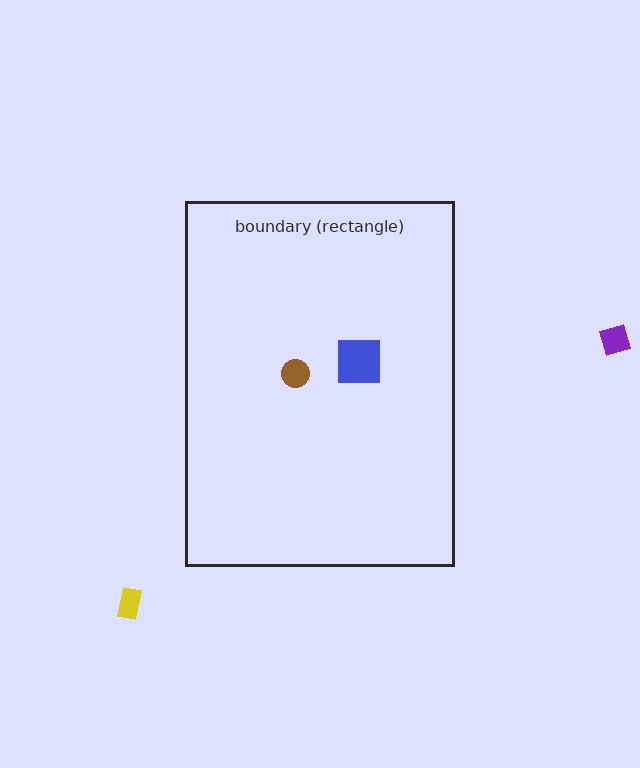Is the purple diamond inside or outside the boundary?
Outside.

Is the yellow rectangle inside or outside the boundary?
Outside.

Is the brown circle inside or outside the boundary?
Inside.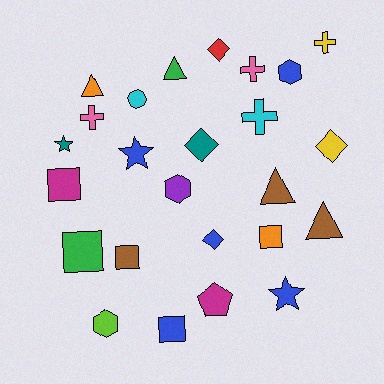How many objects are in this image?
There are 25 objects.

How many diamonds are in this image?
There are 4 diamonds.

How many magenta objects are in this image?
There are 2 magenta objects.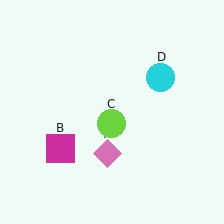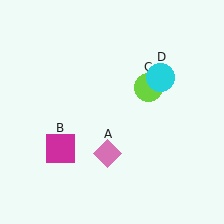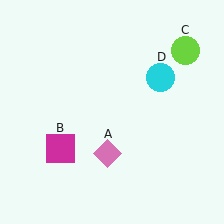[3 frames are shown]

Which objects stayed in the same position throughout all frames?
Pink diamond (object A) and magenta square (object B) and cyan circle (object D) remained stationary.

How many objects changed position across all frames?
1 object changed position: lime circle (object C).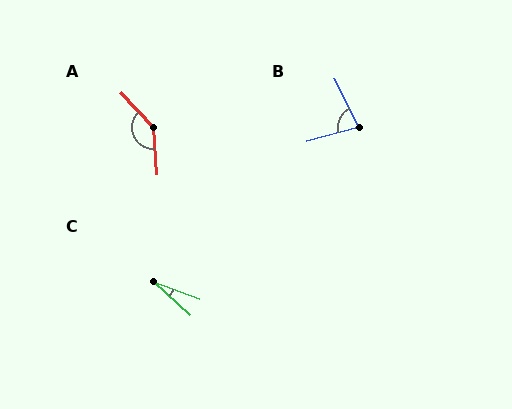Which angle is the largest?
A, at approximately 141 degrees.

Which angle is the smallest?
C, at approximately 22 degrees.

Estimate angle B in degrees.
Approximately 79 degrees.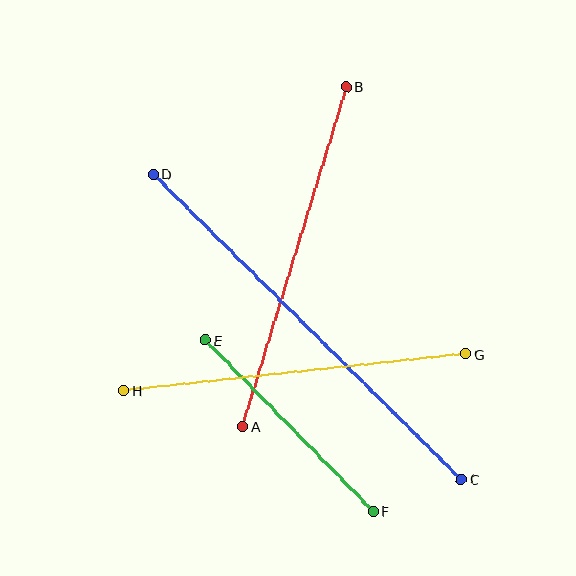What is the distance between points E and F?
The distance is approximately 239 pixels.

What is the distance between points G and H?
The distance is approximately 344 pixels.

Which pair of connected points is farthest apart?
Points C and D are farthest apart.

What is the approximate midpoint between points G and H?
The midpoint is at approximately (295, 372) pixels.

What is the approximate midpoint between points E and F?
The midpoint is at approximately (289, 426) pixels.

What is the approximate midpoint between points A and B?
The midpoint is at approximately (294, 257) pixels.